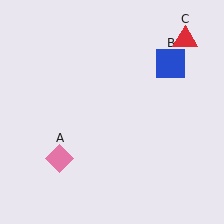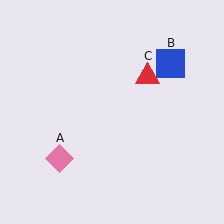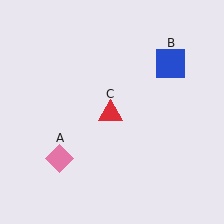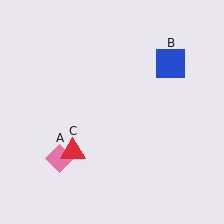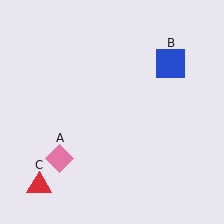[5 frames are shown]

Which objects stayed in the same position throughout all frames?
Pink diamond (object A) and blue square (object B) remained stationary.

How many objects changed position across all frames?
1 object changed position: red triangle (object C).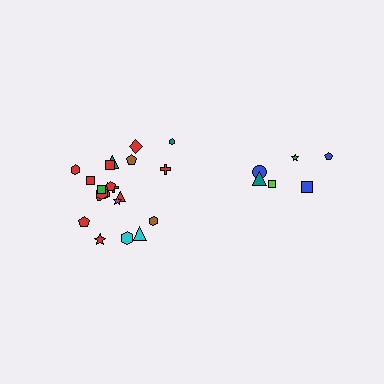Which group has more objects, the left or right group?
The left group.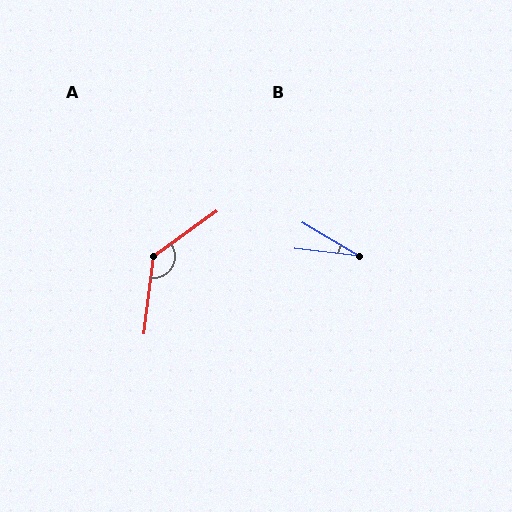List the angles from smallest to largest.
B (24°), A (133°).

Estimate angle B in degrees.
Approximately 24 degrees.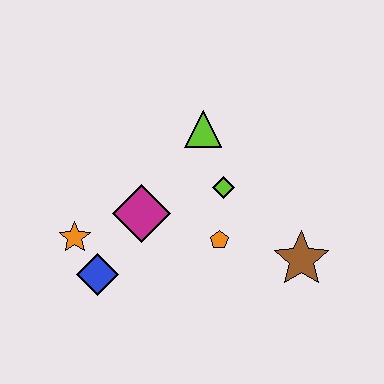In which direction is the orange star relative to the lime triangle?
The orange star is to the left of the lime triangle.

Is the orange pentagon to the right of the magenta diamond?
Yes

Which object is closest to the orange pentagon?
The lime diamond is closest to the orange pentagon.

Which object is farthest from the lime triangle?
The blue diamond is farthest from the lime triangle.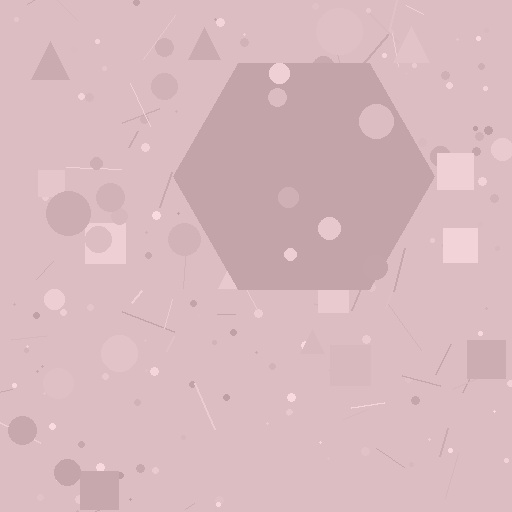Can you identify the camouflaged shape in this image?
The camouflaged shape is a hexagon.